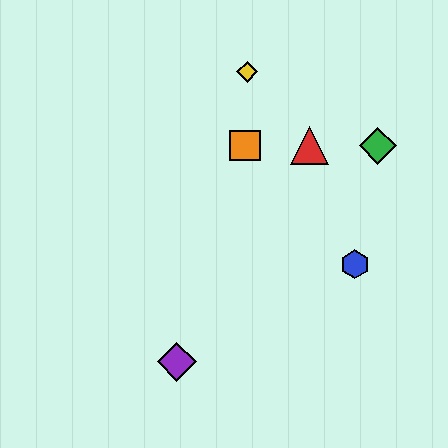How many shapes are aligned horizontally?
3 shapes (the red triangle, the green diamond, the orange square) are aligned horizontally.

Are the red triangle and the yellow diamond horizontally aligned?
No, the red triangle is at y≈146 and the yellow diamond is at y≈72.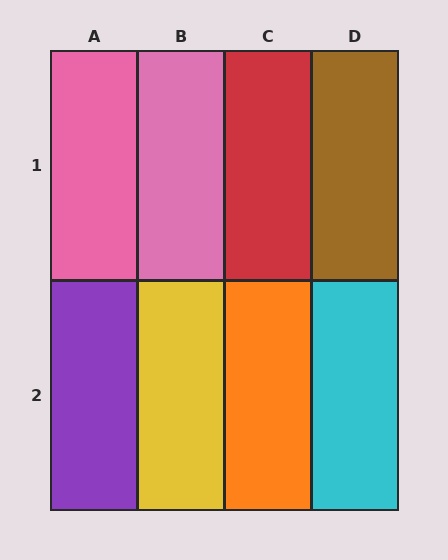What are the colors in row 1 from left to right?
Pink, pink, red, brown.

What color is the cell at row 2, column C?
Orange.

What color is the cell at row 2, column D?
Cyan.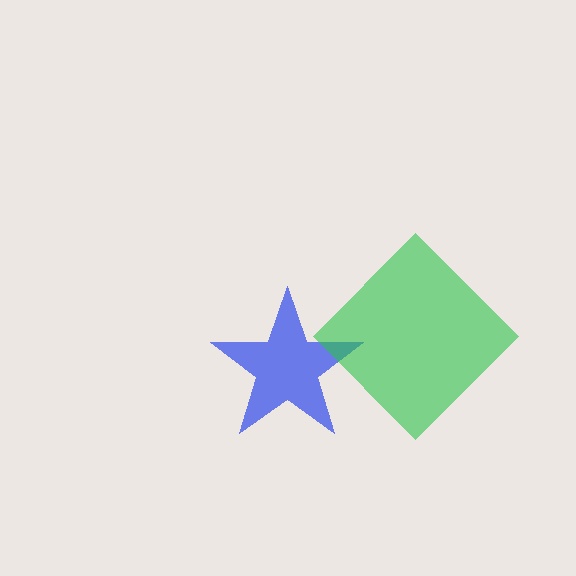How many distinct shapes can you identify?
There are 2 distinct shapes: a blue star, a green diamond.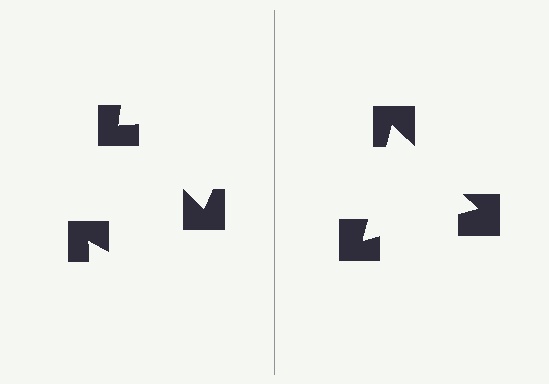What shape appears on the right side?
An illusory triangle.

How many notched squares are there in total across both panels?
6 — 3 on each side.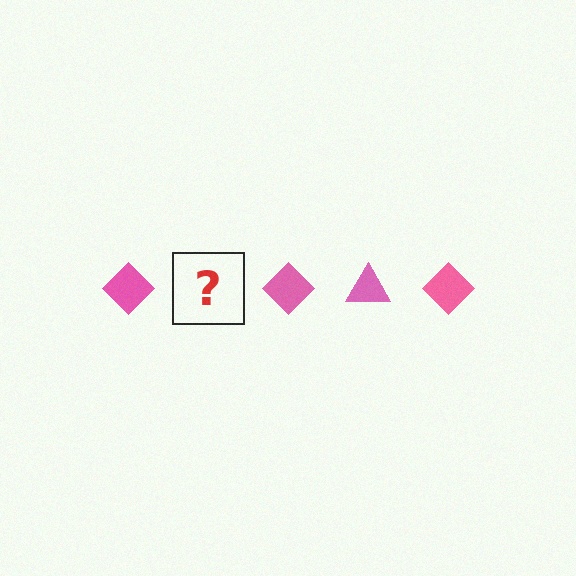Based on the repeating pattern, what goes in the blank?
The blank should be a pink triangle.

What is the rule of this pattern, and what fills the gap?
The rule is that the pattern cycles through diamond, triangle shapes in pink. The gap should be filled with a pink triangle.